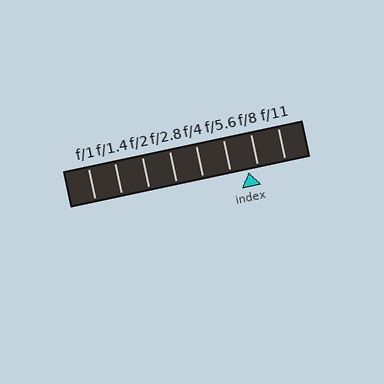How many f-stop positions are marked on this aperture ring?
There are 8 f-stop positions marked.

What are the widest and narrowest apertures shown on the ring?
The widest aperture shown is f/1 and the narrowest is f/11.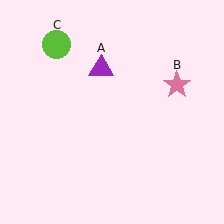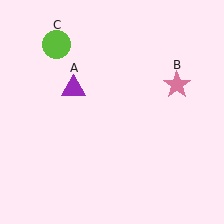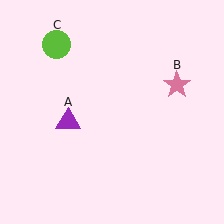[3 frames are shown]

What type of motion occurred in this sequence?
The purple triangle (object A) rotated counterclockwise around the center of the scene.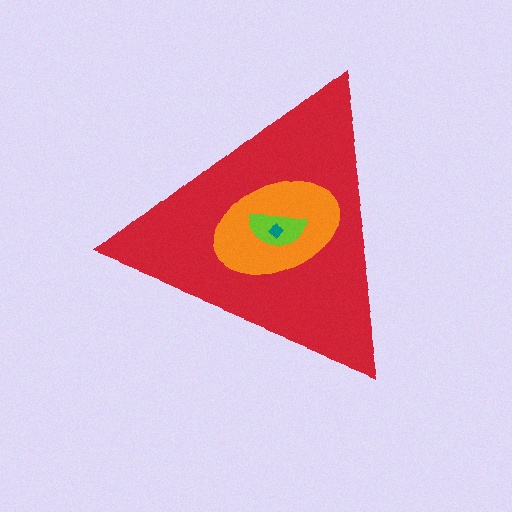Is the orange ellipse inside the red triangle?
Yes.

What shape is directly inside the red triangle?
The orange ellipse.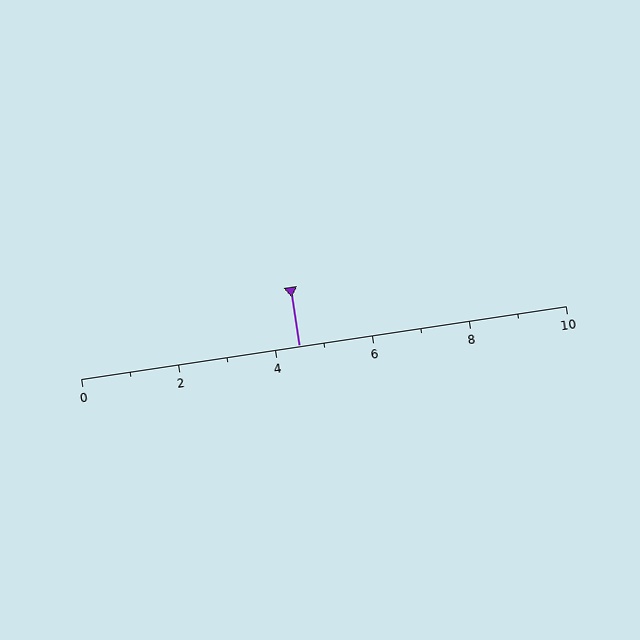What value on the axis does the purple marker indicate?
The marker indicates approximately 4.5.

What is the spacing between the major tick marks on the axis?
The major ticks are spaced 2 apart.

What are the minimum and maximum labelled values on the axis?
The axis runs from 0 to 10.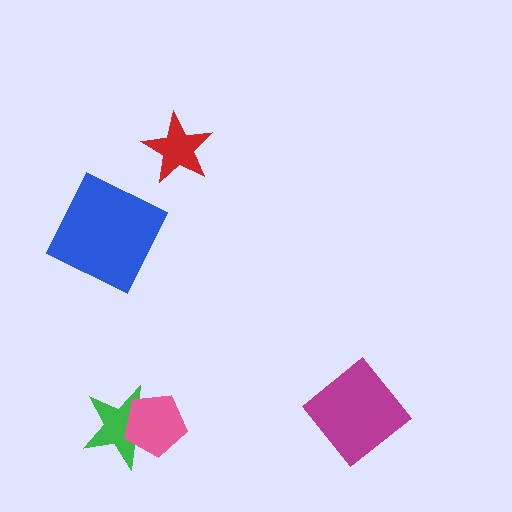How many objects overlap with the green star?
1 object overlaps with the green star.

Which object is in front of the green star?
The pink pentagon is in front of the green star.